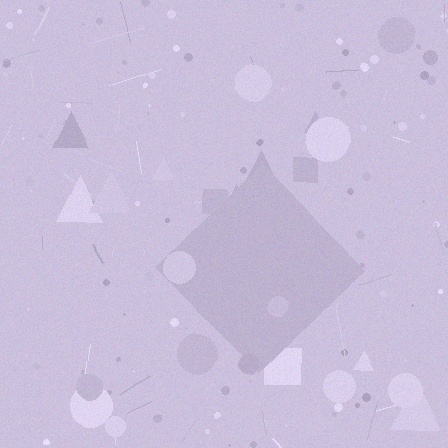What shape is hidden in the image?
A diamond is hidden in the image.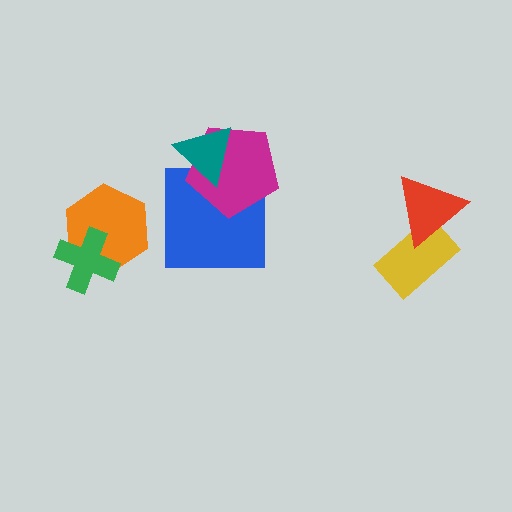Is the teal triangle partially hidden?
No, no other shape covers it.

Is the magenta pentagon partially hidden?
Yes, it is partially covered by another shape.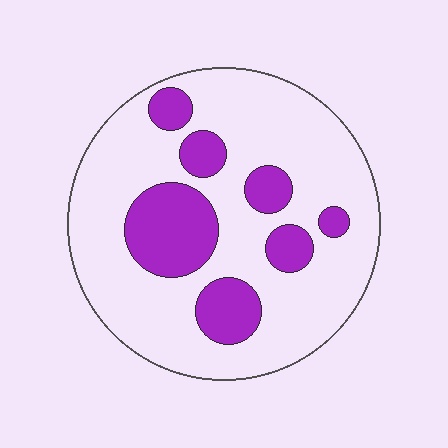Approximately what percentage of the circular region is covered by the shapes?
Approximately 25%.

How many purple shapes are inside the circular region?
7.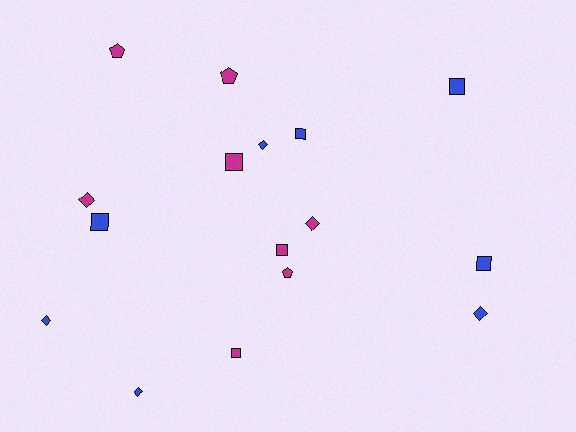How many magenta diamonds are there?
There are 2 magenta diamonds.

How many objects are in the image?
There are 16 objects.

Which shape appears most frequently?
Square, with 7 objects.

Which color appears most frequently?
Blue, with 8 objects.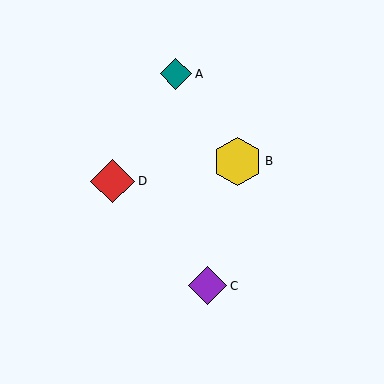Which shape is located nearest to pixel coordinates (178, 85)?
The teal diamond (labeled A) at (176, 74) is nearest to that location.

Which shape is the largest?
The yellow hexagon (labeled B) is the largest.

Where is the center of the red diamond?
The center of the red diamond is at (113, 181).